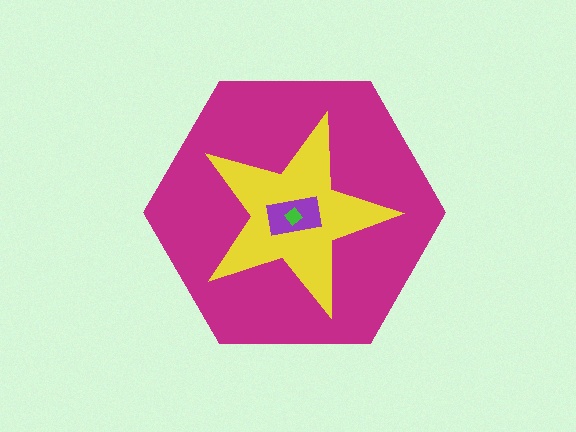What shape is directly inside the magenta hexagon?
The yellow star.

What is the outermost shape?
The magenta hexagon.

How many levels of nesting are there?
4.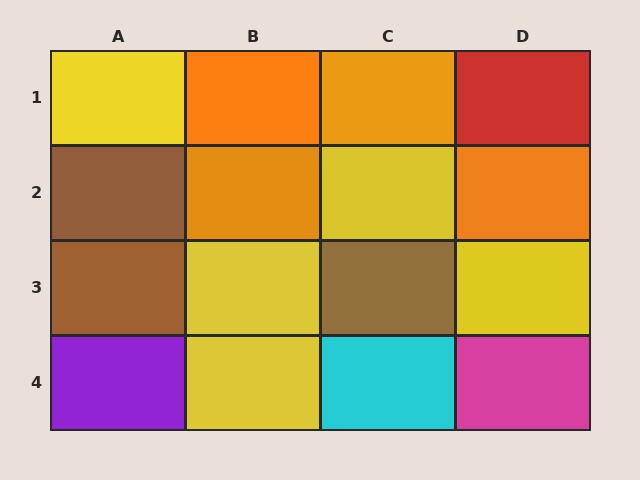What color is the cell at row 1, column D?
Red.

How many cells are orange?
4 cells are orange.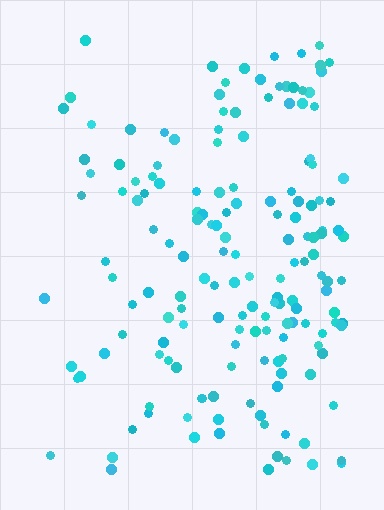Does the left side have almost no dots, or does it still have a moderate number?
Still a moderate number, just noticeably fewer than the right.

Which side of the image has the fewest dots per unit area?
The left.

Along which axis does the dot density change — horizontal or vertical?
Horizontal.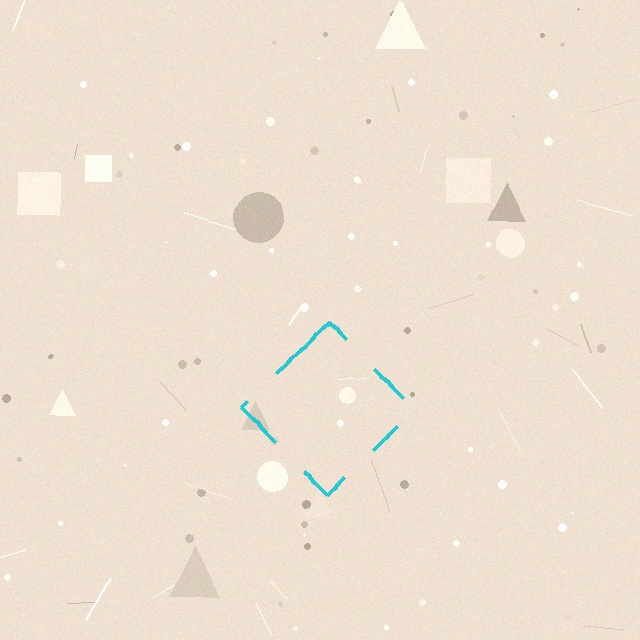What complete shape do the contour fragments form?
The contour fragments form a diamond.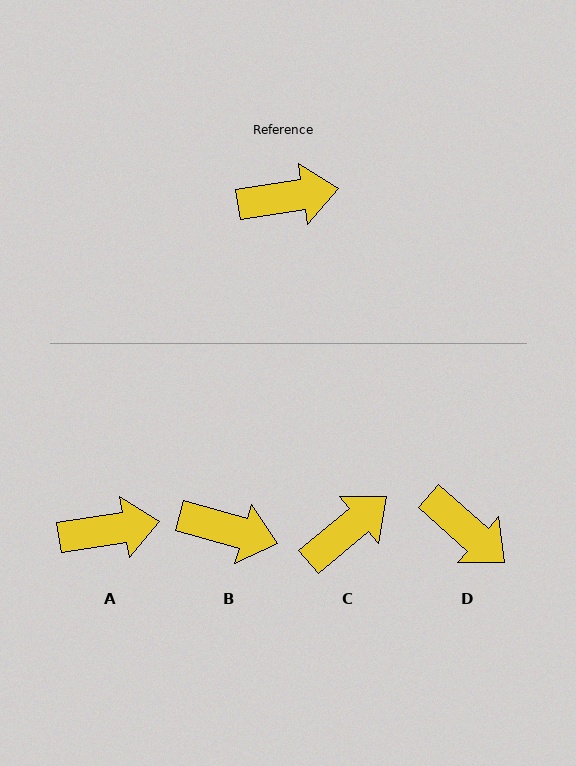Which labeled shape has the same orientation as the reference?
A.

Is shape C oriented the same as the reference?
No, it is off by about 31 degrees.